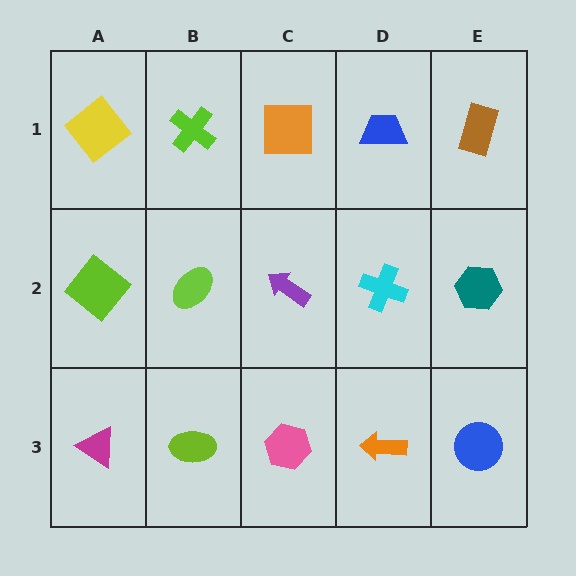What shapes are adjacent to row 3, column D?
A cyan cross (row 2, column D), a pink hexagon (row 3, column C), a blue circle (row 3, column E).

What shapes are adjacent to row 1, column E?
A teal hexagon (row 2, column E), a blue trapezoid (row 1, column D).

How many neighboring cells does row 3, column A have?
2.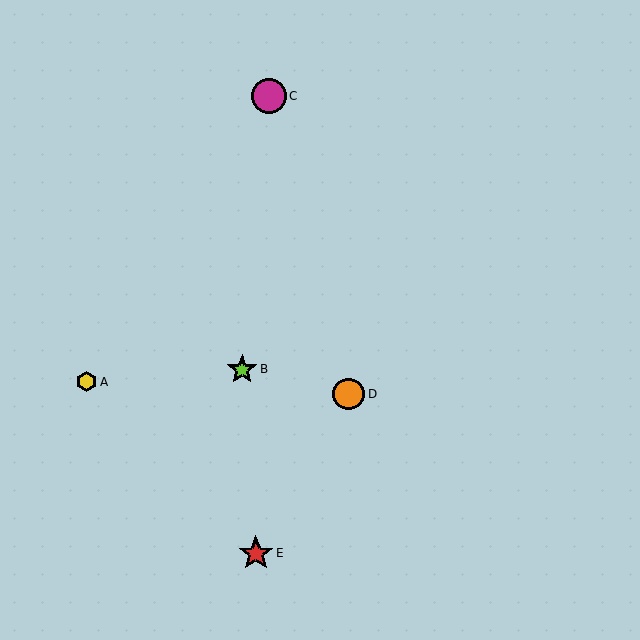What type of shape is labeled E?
Shape E is a red star.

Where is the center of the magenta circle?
The center of the magenta circle is at (269, 96).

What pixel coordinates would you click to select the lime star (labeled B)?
Click at (242, 369) to select the lime star B.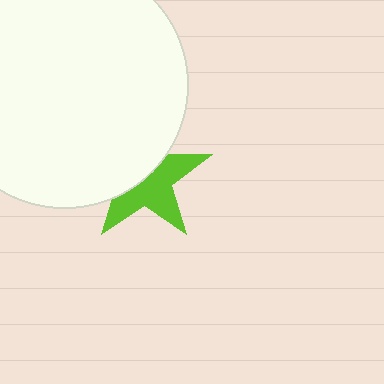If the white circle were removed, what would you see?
You would see the complete lime star.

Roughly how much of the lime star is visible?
About half of it is visible (roughly 53%).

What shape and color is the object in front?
The object in front is a white circle.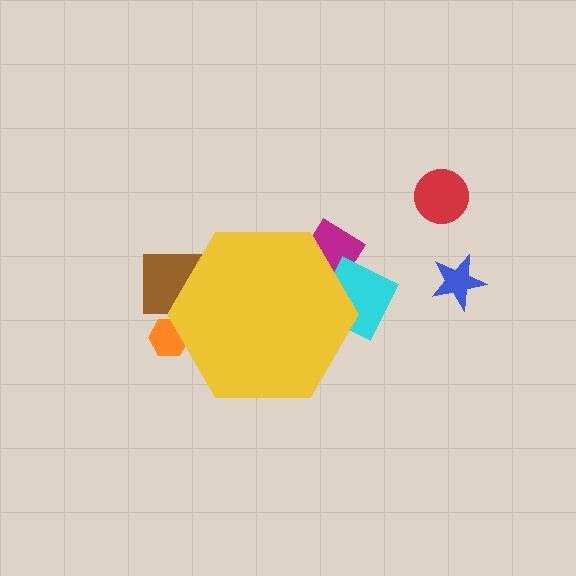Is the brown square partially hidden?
Yes, the brown square is partially hidden behind the yellow hexagon.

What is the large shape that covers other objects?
A yellow hexagon.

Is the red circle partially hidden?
No, the red circle is fully visible.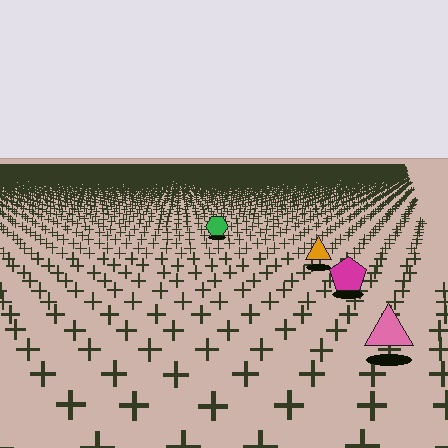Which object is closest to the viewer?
The pink triangle is closest. The texture marks near it are larger and more spread out.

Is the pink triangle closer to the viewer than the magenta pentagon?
Yes. The pink triangle is closer — you can tell from the texture gradient: the ground texture is coarser near it.